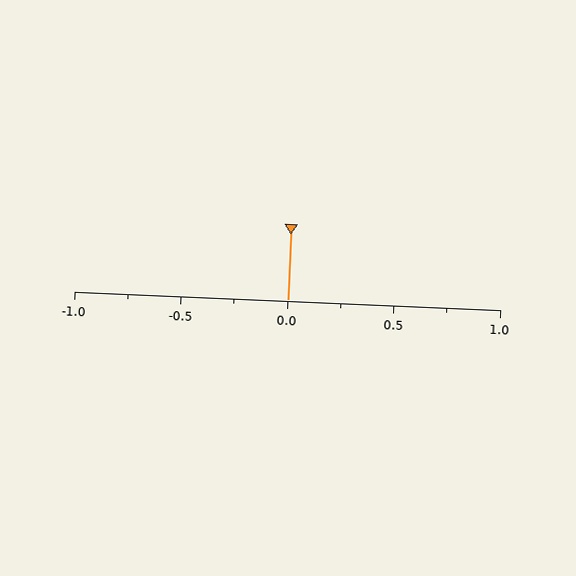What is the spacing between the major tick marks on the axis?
The major ticks are spaced 0.5 apart.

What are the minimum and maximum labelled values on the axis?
The axis runs from -1.0 to 1.0.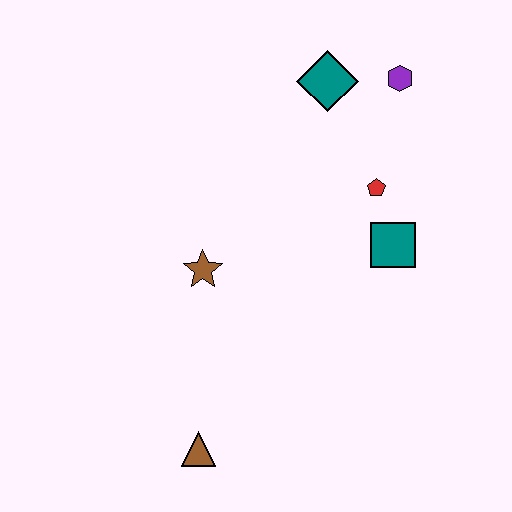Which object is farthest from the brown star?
The purple hexagon is farthest from the brown star.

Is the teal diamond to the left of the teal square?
Yes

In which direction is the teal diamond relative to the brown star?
The teal diamond is above the brown star.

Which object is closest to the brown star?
The brown triangle is closest to the brown star.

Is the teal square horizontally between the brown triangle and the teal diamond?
No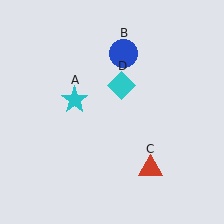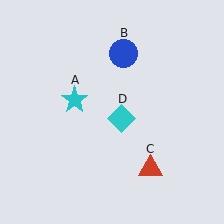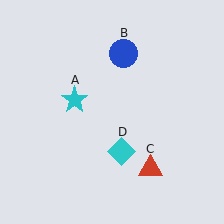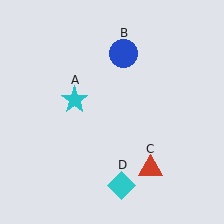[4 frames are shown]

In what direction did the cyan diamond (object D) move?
The cyan diamond (object D) moved down.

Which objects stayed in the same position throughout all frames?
Cyan star (object A) and blue circle (object B) and red triangle (object C) remained stationary.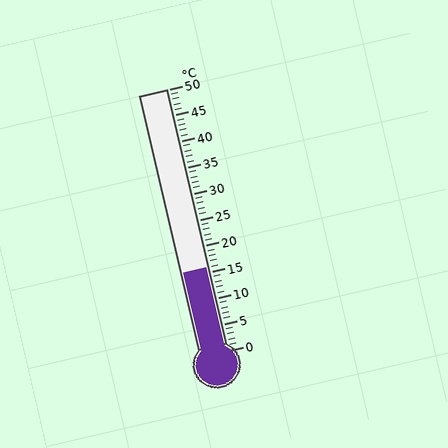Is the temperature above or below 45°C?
The temperature is below 45°C.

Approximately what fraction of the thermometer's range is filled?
The thermometer is filled to approximately 30% of its range.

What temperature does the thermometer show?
The thermometer shows approximately 16°C.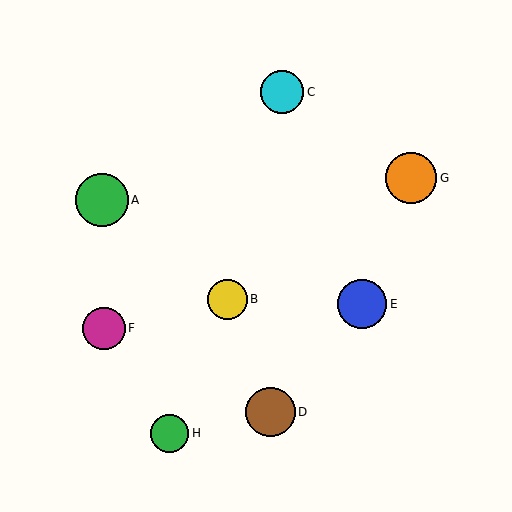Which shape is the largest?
The green circle (labeled A) is the largest.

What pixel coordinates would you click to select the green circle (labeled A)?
Click at (102, 200) to select the green circle A.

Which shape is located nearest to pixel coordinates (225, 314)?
The yellow circle (labeled B) at (228, 299) is nearest to that location.